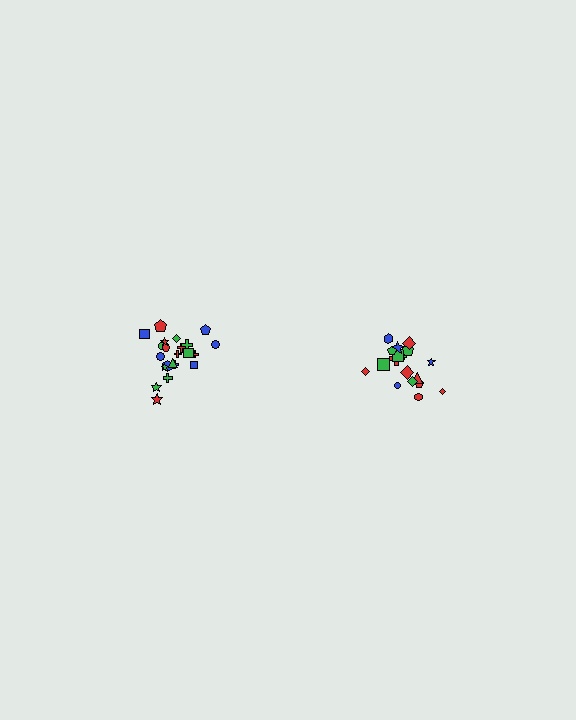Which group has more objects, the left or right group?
The left group.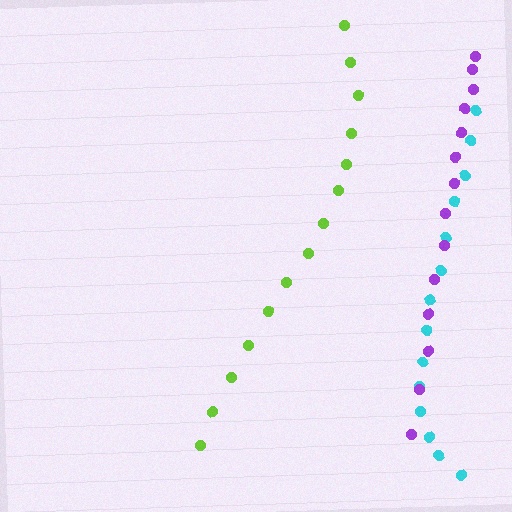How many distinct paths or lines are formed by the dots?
There are 3 distinct paths.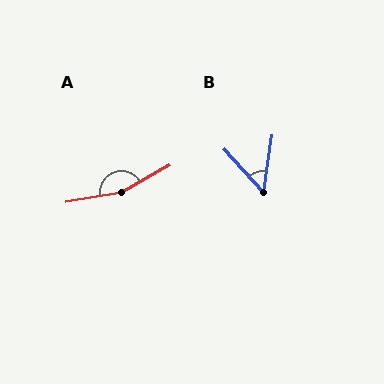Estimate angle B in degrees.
Approximately 51 degrees.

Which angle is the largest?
A, at approximately 160 degrees.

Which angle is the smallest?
B, at approximately 51 degrees.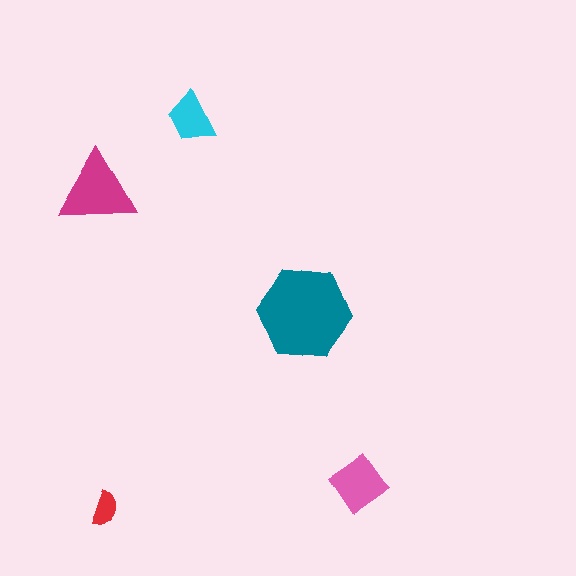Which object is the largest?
The teal hexagon.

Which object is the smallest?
The red semicircle.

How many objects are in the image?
There are 5 objects in the image.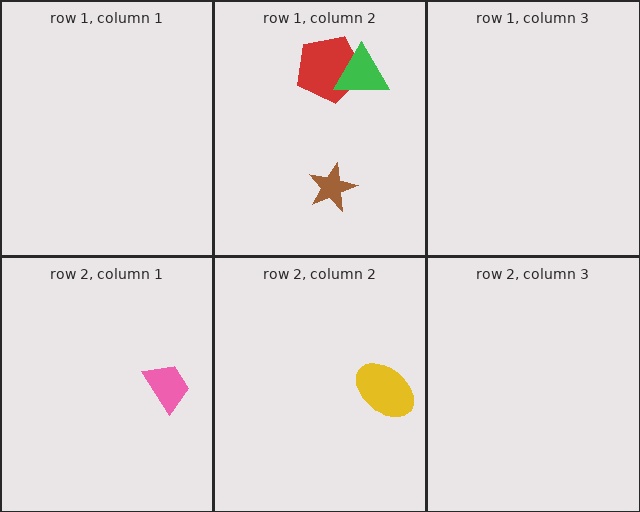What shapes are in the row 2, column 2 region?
The yellow ellipse.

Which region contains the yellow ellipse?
The row 2, column 2 region.